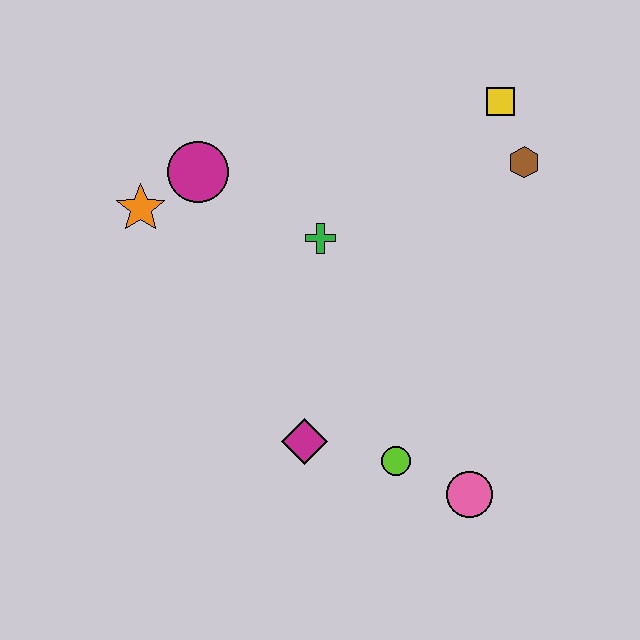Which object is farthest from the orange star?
The pink circle is farthest from the orange star.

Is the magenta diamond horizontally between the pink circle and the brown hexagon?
No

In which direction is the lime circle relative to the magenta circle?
The lime circle is below the magenta circle.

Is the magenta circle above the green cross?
Yes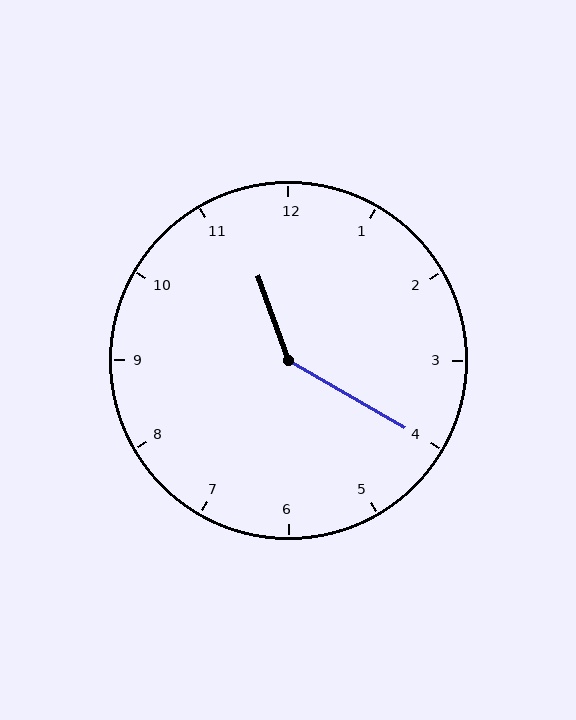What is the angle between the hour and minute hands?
Approximately 140 degrees.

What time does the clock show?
11:20.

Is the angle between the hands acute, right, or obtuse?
It is obtuse.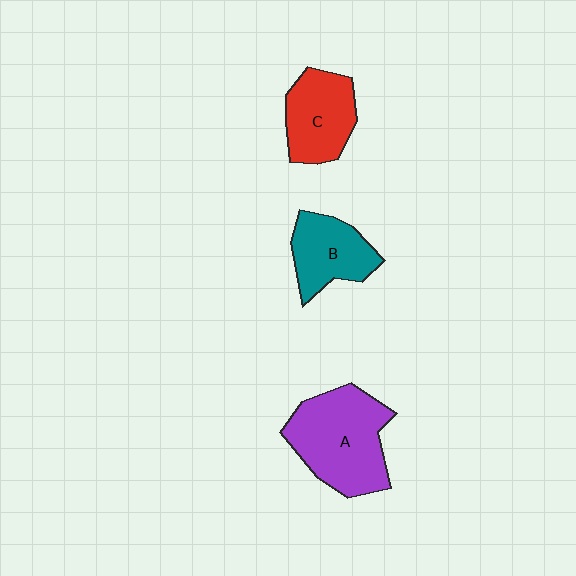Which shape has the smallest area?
Shape B (teal).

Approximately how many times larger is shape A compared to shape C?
Approximately 1.5 times.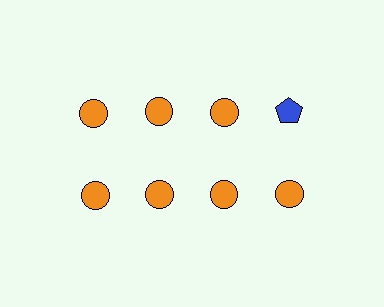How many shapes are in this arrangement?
There are 8 shapes arranged in a grid pattern.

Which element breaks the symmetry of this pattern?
The blue pentagon in the top row, second from right column breaks the symmetry. All other shapes are orange circles.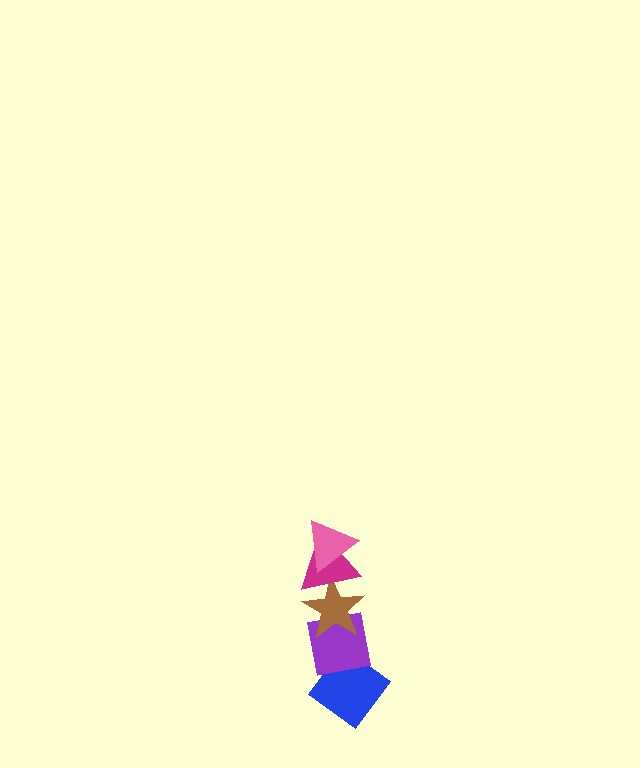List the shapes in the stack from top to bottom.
From top to bottom: the pink triangle, the magenta triangle, the brown star, the purple square, the blue diamond.